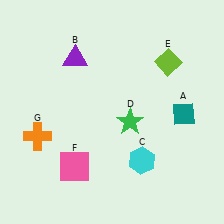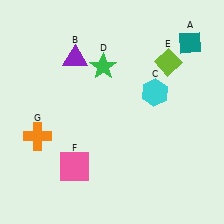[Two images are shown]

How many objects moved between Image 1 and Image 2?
3 objects moved between the two images.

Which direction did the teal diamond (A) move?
The teal diamond (A) moved up.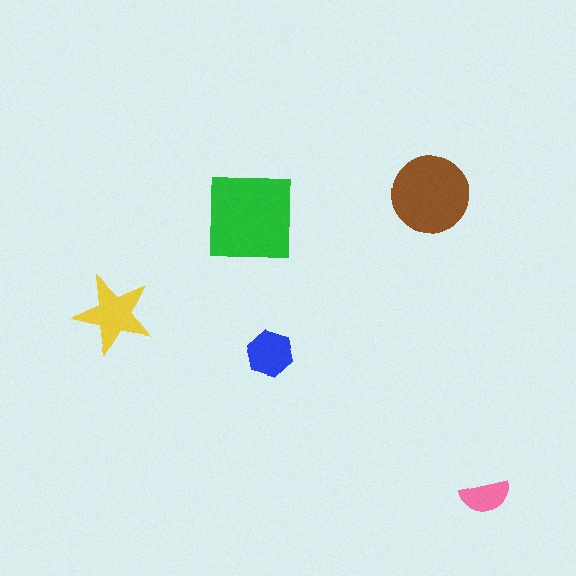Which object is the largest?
The green square.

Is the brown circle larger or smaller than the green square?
Smaller.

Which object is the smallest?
The pink semicircle.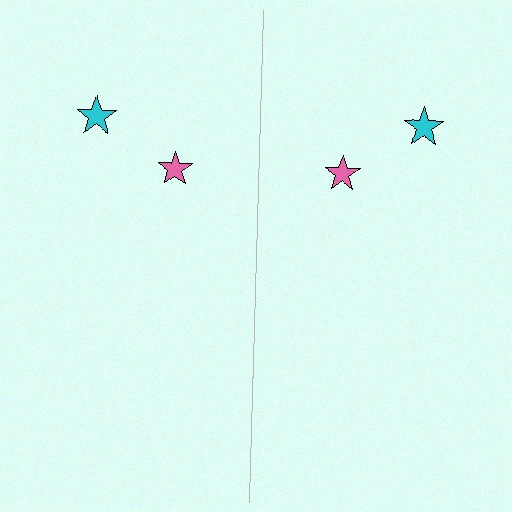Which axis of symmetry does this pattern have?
The pattern has a vertical axis of symmetry running through the center of the image.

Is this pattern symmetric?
Yes, this pattern has bilateral (reflection) symmetry.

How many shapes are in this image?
There are 4 shapes in this image.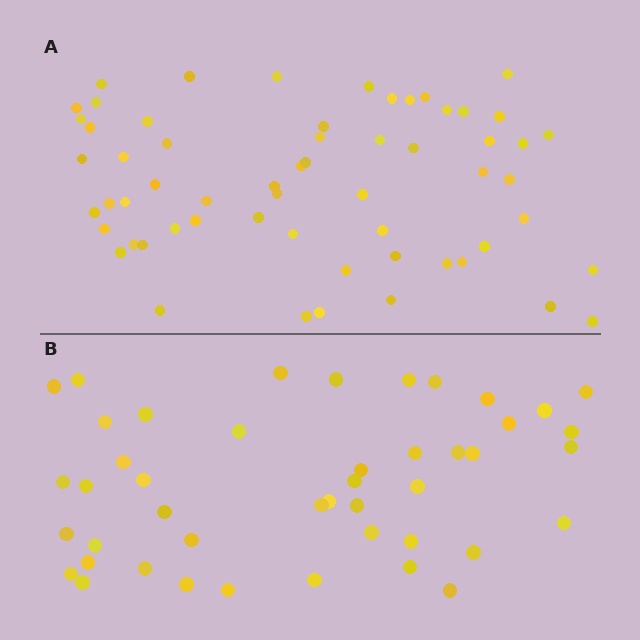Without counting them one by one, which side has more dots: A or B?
Region A (the top region) has more dots.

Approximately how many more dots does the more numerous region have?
Region A has approximately 15 more dots than region B.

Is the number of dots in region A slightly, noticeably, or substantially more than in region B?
Region A has noticeably more, but not dramatically so. The ratio is roughly 1.3 to 1.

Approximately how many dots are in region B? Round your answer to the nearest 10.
About 40 dots. (The exact count is 45, which rounds to 40.)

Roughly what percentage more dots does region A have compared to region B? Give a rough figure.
About 35% more.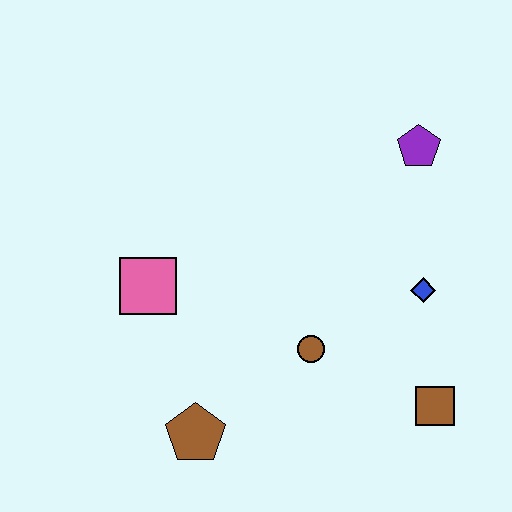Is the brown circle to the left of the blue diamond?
Yes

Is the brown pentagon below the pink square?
Yes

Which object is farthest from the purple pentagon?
The brown pentagon is farthest from the purple pentagon.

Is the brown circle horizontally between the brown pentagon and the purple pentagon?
Yes